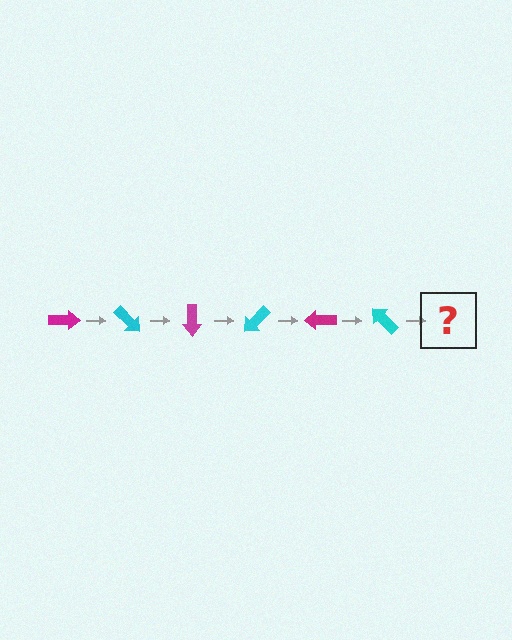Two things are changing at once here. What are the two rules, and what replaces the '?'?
The two rules are that it rotates 45 degrees each step and the color cycles through magenta and cyan. The '?' should be a magenta arrow, rotated 270 degrees from the start.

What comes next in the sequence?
The next element should be a magenta arrow, rotated 270 degrees from the start.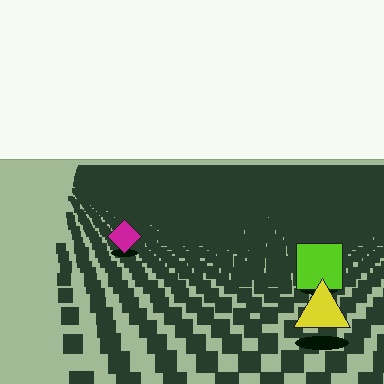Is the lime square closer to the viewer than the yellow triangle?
No. The yellow triangle is closer — you can tell from the texture gradient: the ground texture is coarser near it.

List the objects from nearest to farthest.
From nearest to farthest: the yellow triangle, the lime square, the magenta diamond.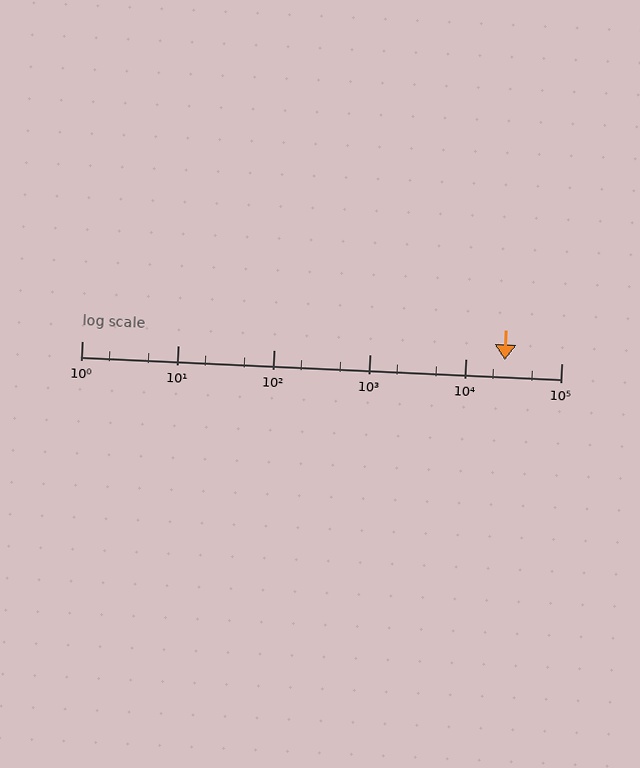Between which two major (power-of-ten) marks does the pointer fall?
The pointer is between 10000 and 100000.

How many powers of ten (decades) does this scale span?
The scale spans 5 decades, from 1 to 100000.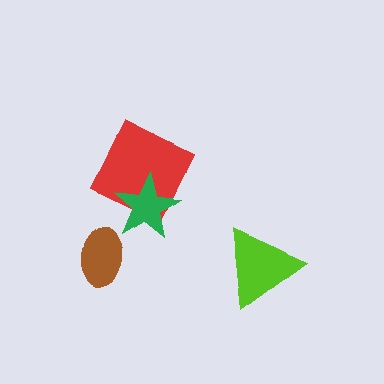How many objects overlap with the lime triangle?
0 objects overlap with the lime triangle.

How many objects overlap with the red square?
1 object overlaps with the red square.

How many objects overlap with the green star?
1 object overlaps with the green star.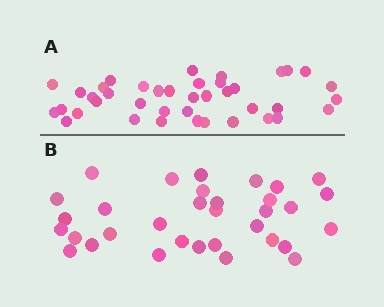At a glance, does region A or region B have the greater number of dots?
Region A (the top region) has more dots.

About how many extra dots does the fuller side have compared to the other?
Region A has roughly 8 or so more dots than region B.